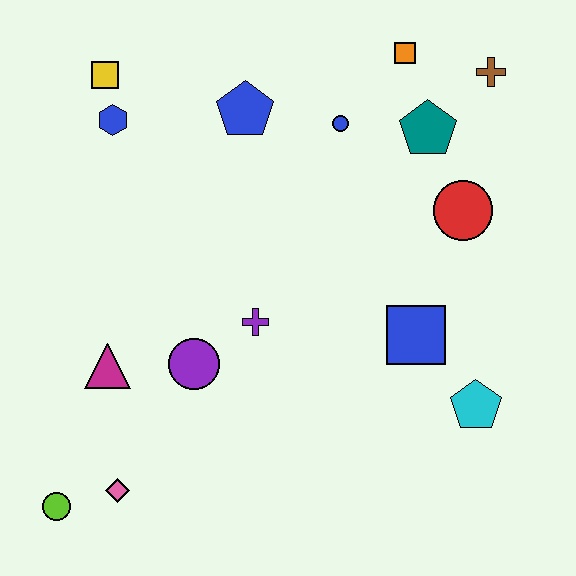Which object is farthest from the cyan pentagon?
The yellow square is farthest from the cyan pentagon.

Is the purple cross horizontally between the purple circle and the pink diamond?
No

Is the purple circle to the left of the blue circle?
Yes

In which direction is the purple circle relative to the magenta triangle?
The purple circle is to the right of the magenta triangle.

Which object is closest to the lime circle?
The pink diamond is closest to the lime circle.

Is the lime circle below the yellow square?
Yes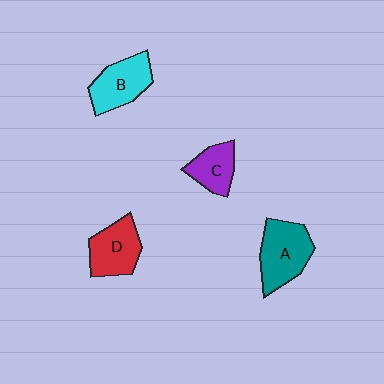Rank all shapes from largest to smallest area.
From largest to smallest: A (teal), B (cyan), D (red), C (purple).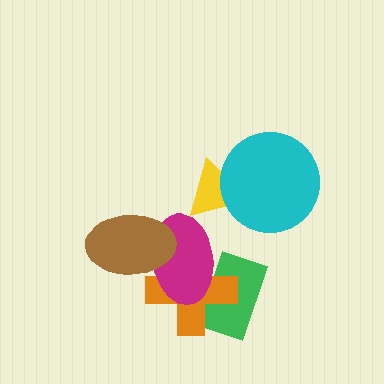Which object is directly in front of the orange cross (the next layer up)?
The magenta ellipse is directly in front of the orange cross.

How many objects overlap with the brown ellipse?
2 objects overlap with the brown ellipse.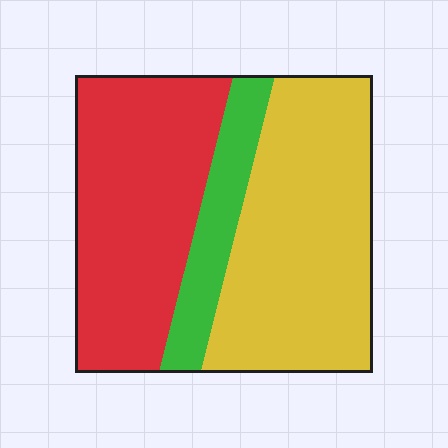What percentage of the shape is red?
Red takes up about two fifths (2/5) of the shape.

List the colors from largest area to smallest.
From largest to smallest: yellow, red, green.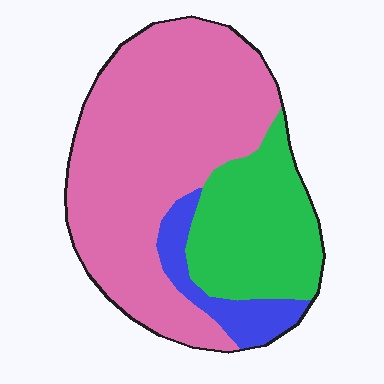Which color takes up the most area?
Pink, at roughly 65%.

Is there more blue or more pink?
Pink.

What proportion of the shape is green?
Green covers 27% of the shape.